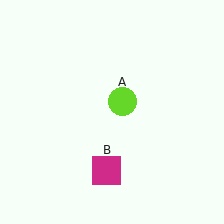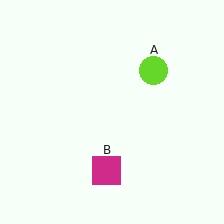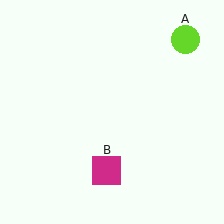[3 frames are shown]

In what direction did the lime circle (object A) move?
The lime circle (object A) moved up and to the right.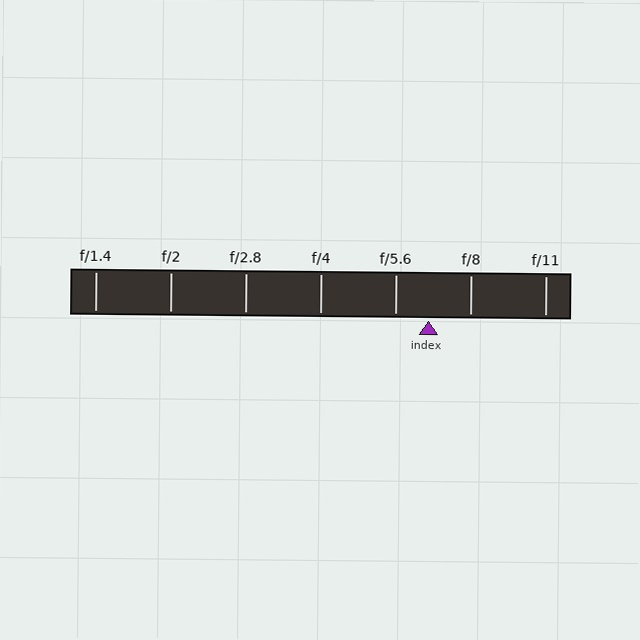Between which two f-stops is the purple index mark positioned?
The index mark is between f/5.6 and f/8.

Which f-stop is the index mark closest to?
The index mark is closest to f/5.6.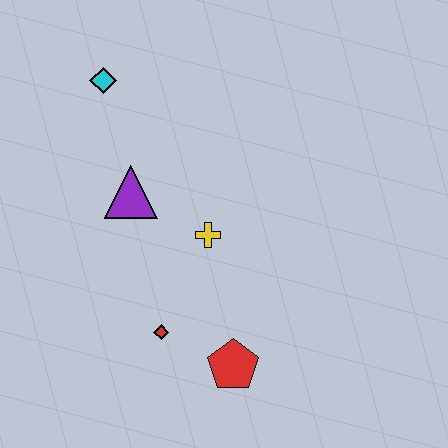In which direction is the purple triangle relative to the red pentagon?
The purple triangle is above the red pentagon.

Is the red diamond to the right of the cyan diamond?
Yes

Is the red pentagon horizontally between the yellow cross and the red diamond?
No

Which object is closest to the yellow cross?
The purple triangle is closest to the yellow cross.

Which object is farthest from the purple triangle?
The red pentagon is farthest from the purple triangle.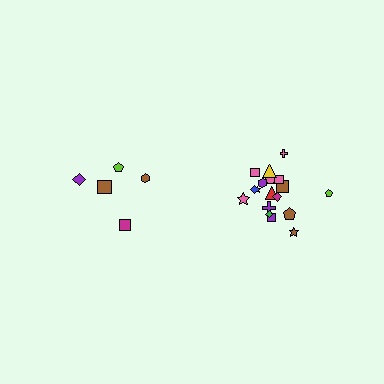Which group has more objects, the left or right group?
The right group.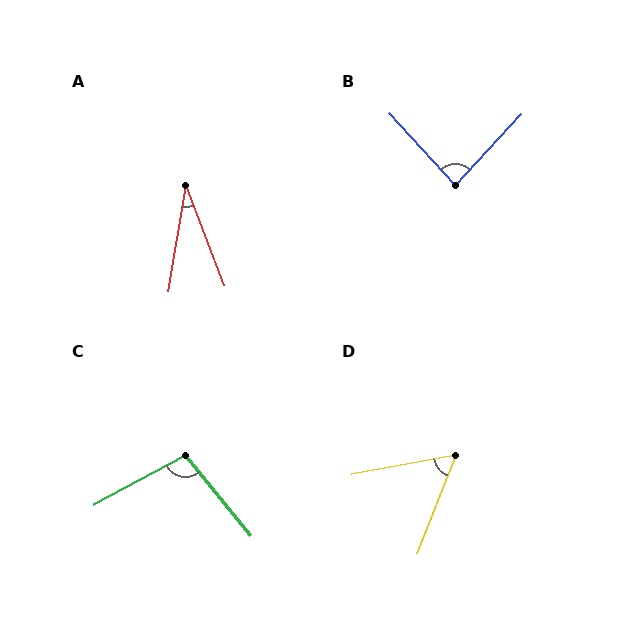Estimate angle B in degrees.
Approximately 86 degrees.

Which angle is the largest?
C, at approximately 100 degrees.